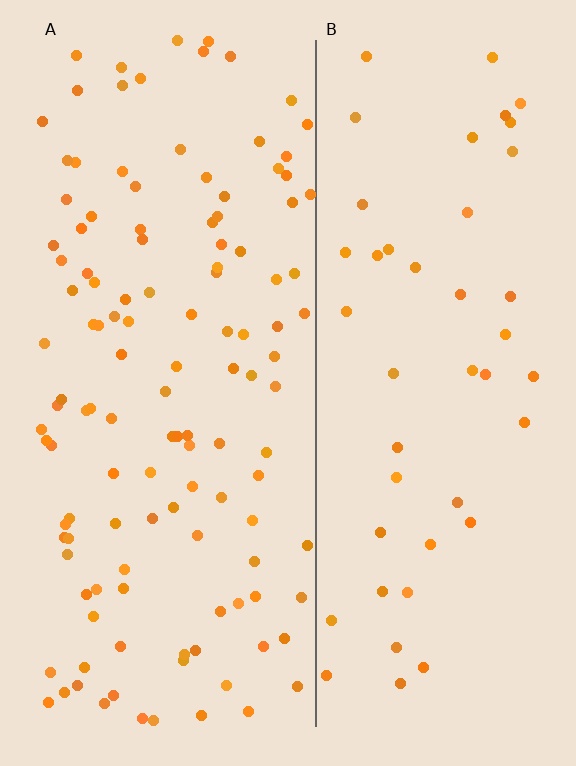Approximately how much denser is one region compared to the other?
Approximately 2.7× — region A over region B.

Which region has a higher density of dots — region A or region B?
A (the left).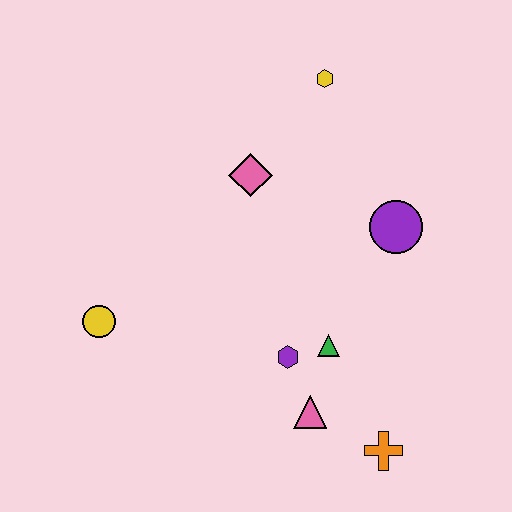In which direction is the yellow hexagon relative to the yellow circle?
The yellow hexagon is above the yellow circle.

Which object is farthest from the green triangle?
The yellow hexagon is farthest from the green triangle.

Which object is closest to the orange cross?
The pink triangle is closest to the orange cross.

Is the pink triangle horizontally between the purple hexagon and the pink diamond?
No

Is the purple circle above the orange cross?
Yes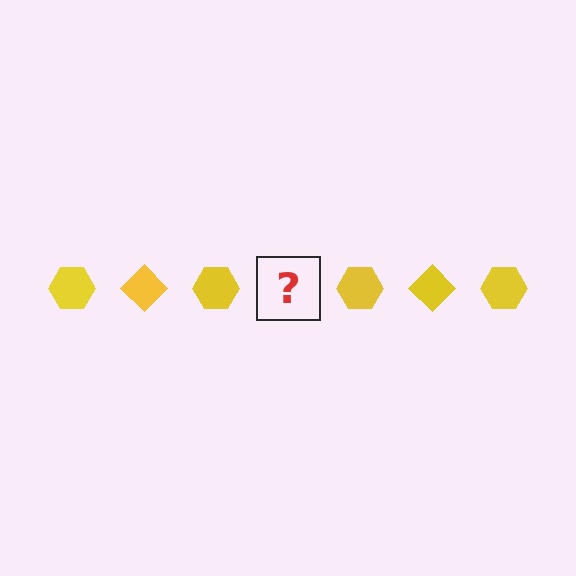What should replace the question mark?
The question mark should be replaced with a yellow diamond.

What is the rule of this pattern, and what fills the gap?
The rule is that the pattern cycles through hexagon, diamond shapes in yellow. The gap should be filled with a yellow diamond.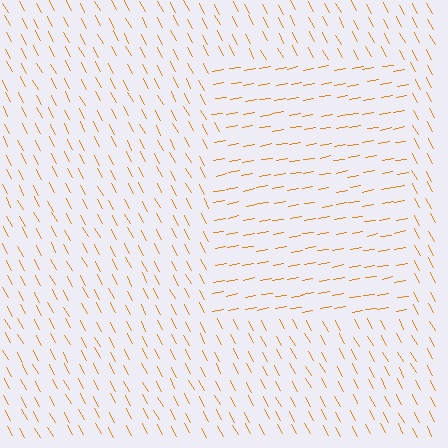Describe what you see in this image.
The image is filled with small orange line segments. A rectangle region in the image has lines oriented differently from the surrounding lines, creating a visible texture boundary.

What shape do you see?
I see a rectangle.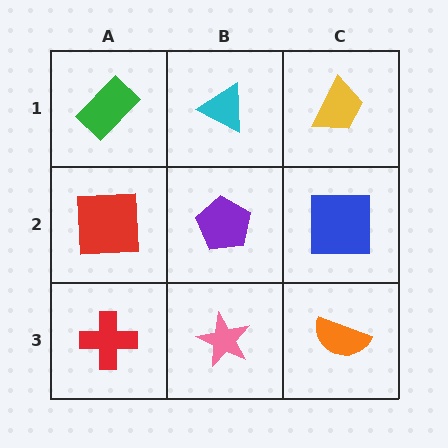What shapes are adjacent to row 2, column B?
A cyan triangle (row 1, column B), a pink star (row 3, column B), a red square (row 2, column A), a blue square (row 2, column C).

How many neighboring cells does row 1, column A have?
2.